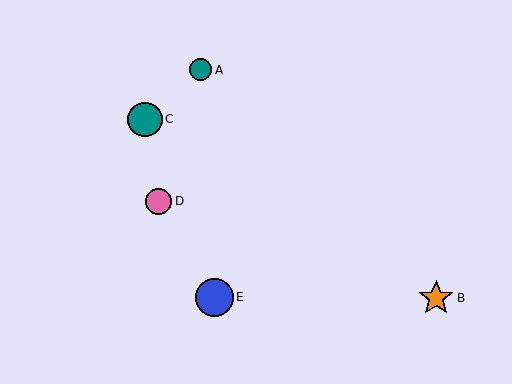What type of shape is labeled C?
Shape C is a teal circle.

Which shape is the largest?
The blue circle (labeled E) is the largest.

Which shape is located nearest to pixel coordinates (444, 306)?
The orange star (labeled B) at (436, 298) is nearest to that location.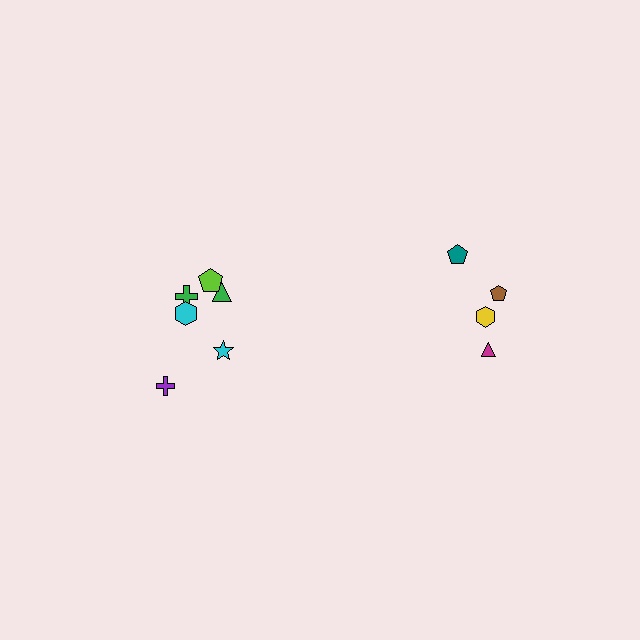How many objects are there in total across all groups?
There are 10 objects.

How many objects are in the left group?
There are 6 objects.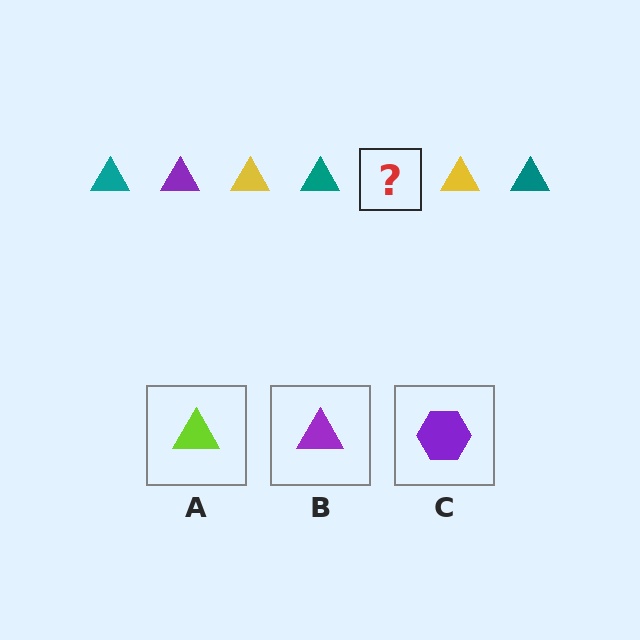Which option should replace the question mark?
Option B.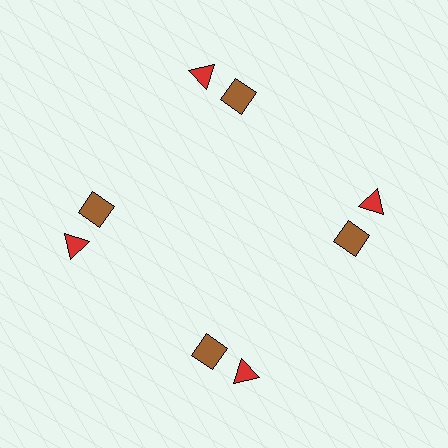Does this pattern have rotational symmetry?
Yes, this pattern has 4-fold rotational symmetry. It looks the same after rotating 90 degrees around the center.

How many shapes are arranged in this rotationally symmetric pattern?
There are 8 shapes, arranged in 4 groups of 2.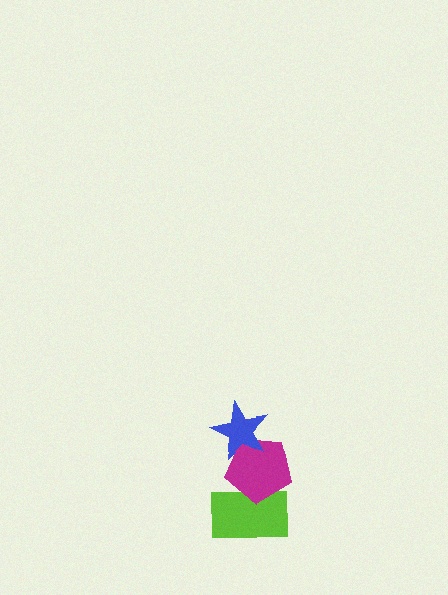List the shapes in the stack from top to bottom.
From top to bottom: the blue star, the magenta pentagon, the lime rectangle.